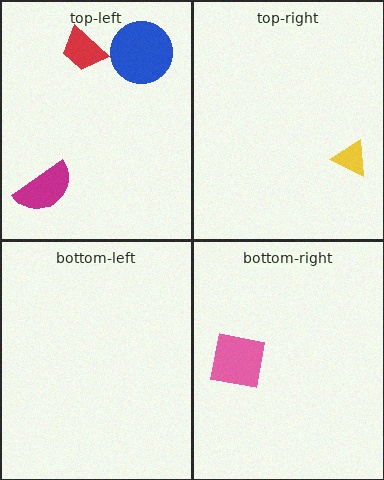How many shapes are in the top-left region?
3.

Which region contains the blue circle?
The top-left region.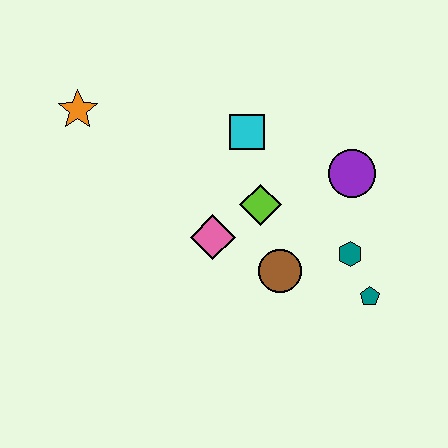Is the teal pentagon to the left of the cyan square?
No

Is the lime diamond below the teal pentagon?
No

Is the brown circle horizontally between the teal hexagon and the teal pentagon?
No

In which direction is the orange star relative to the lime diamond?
The orange star is to the left of the lime diamond.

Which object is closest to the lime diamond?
The pink diamond is closest to the lime diamond.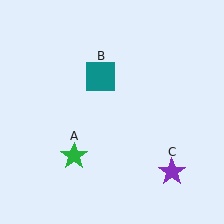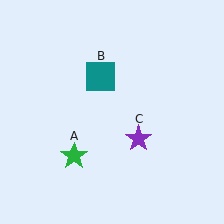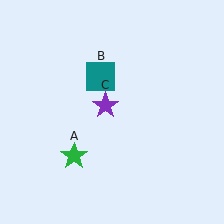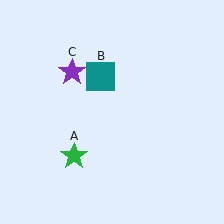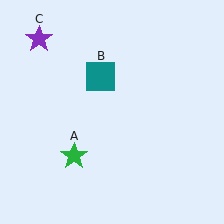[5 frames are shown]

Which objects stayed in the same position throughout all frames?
Green star (object A) and teal square (object B) remained stationary.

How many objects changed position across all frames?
1 object changed position: purple star (object C).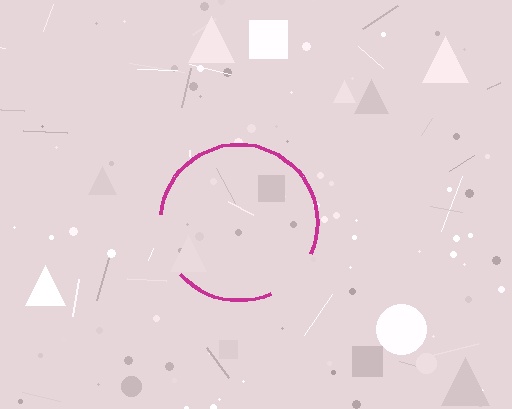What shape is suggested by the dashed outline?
The dashed outline suggests a circle.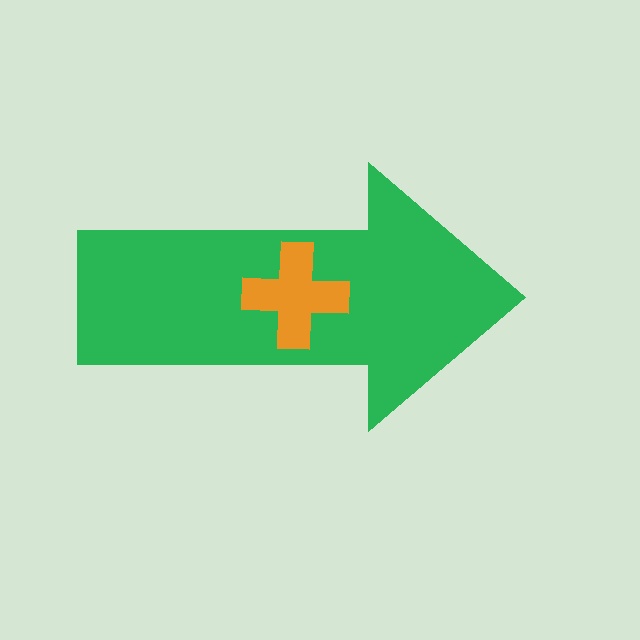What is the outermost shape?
The green arrow.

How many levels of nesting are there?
2.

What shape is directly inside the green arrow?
The orange cross.